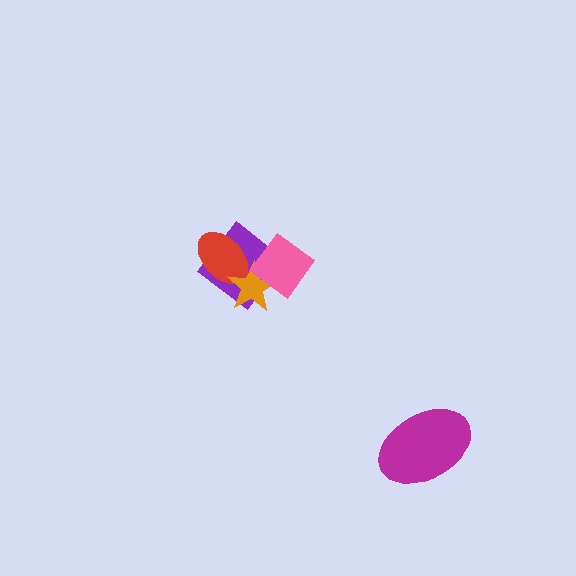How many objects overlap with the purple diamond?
3 objects overlap with the purple diamond.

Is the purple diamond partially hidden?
Yes, it is partially covered by another shape.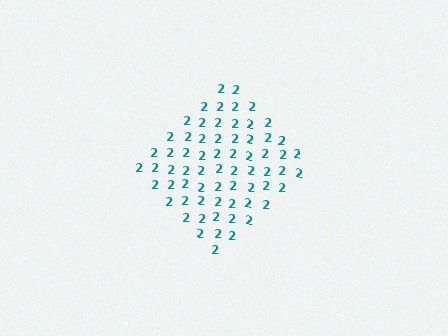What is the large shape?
The large shape is a diamond.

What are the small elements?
The small elements are digit 2's.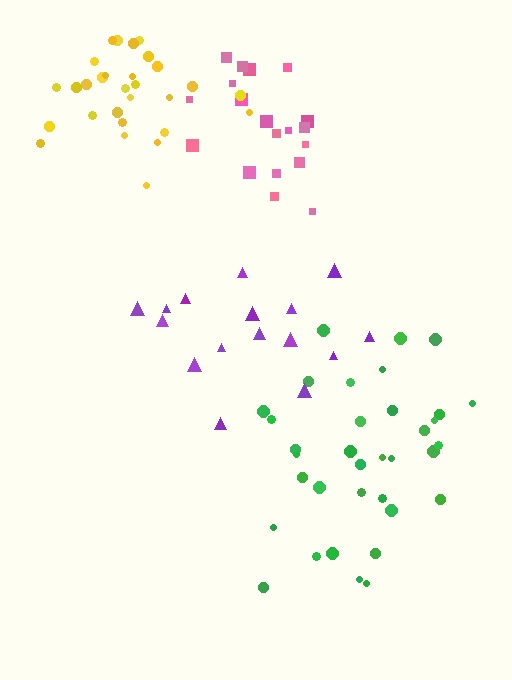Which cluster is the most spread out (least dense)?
Purple.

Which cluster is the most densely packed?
Pink.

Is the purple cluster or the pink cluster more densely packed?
Pink.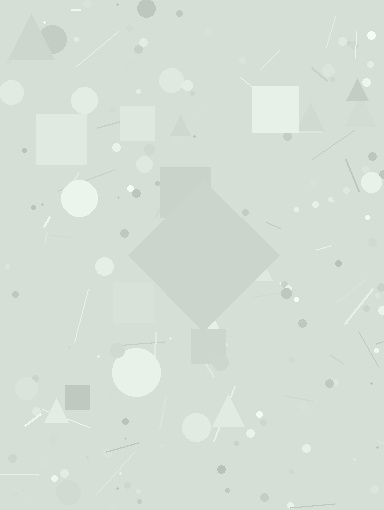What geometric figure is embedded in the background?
A diamond is embedded in the background.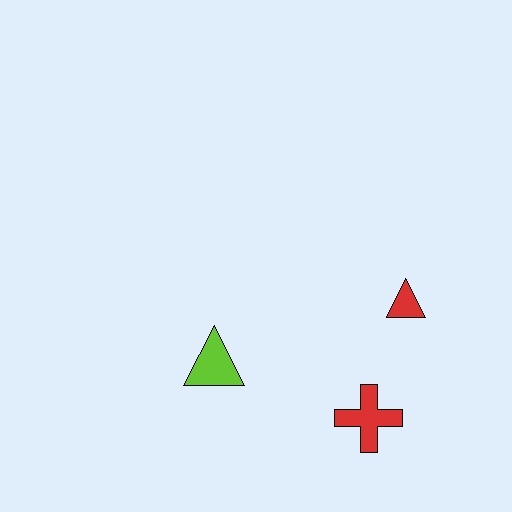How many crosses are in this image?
There is 1 cross.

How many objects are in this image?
There are 3 objects.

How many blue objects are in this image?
There are no blue objects.